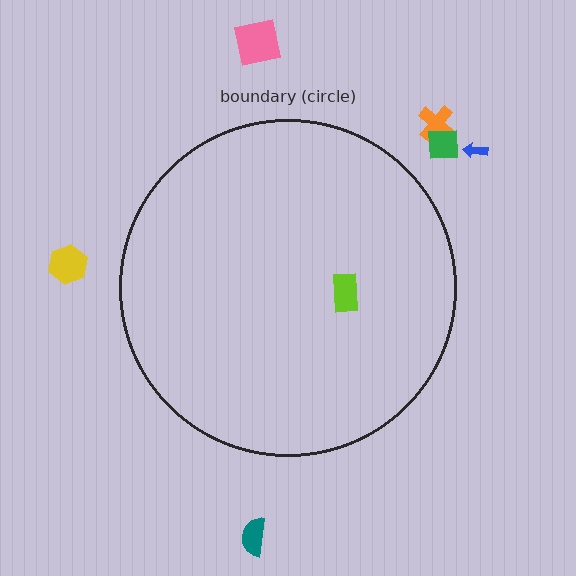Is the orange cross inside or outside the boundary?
Outside.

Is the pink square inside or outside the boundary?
Outside.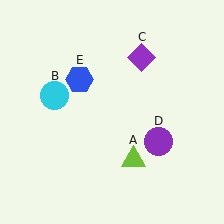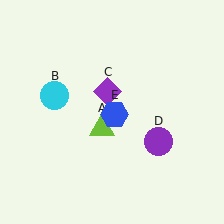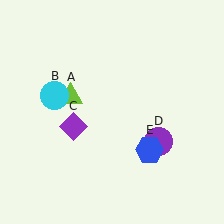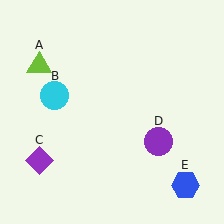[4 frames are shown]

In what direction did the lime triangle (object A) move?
The lime triangle (object A) moved up and to the left.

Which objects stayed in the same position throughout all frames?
Cyan circle (object B) and purple circle (object D) remained stationary.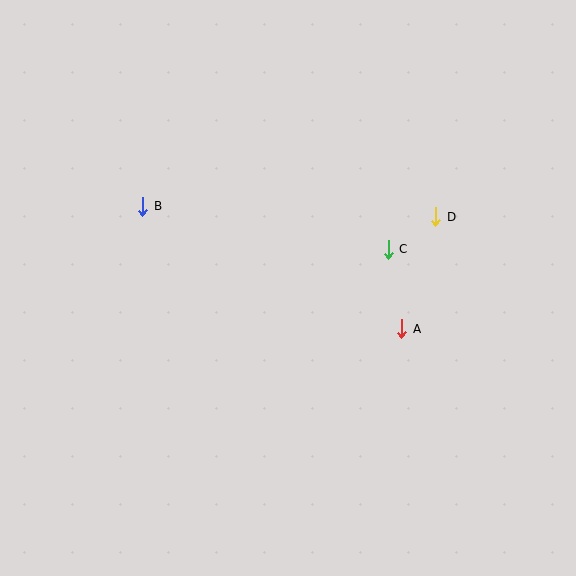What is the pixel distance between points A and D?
The distance between A and D is 117 pixels.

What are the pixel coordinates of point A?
Point A is at (402, 329).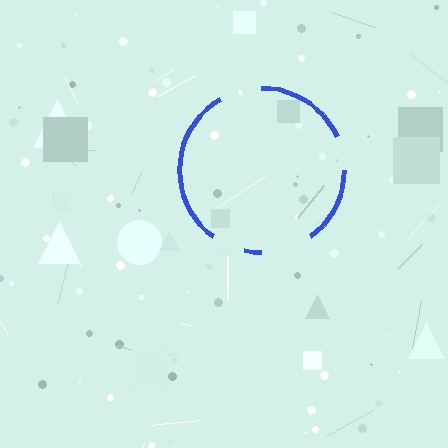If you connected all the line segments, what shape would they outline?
They would outline a circle.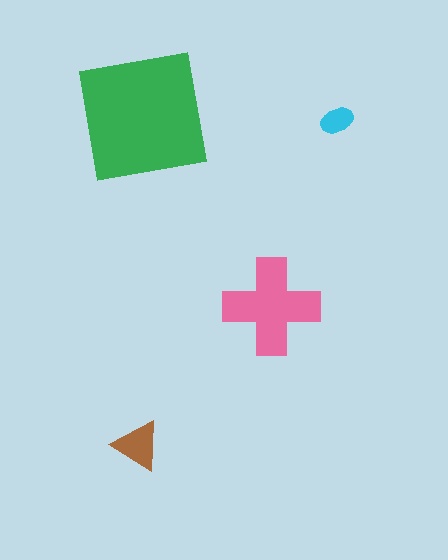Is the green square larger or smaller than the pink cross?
Larger.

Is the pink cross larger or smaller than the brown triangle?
Larger.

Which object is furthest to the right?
The cyan ellipse is rightmost.